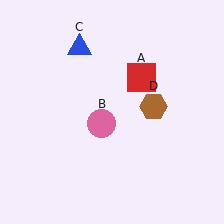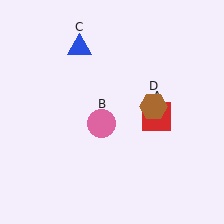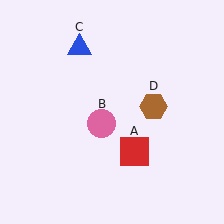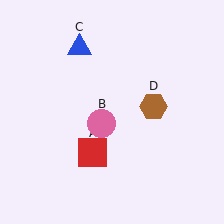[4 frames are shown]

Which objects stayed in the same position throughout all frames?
Pink circle (object B) and blue triangle (object C) and brown hexagon (object D) remained stationary.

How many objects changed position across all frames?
1 object changed position: red square (object A).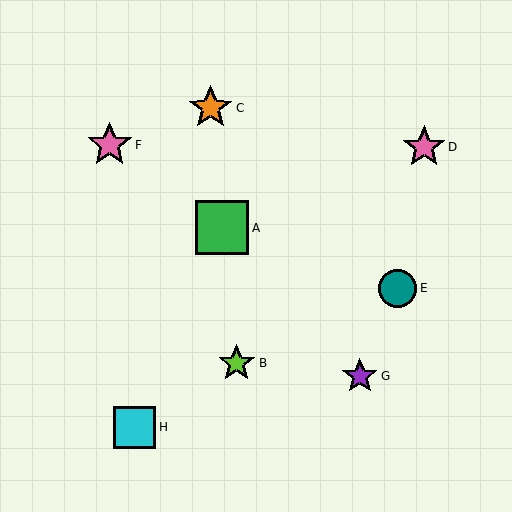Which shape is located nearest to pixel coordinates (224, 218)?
The green square (labeled A) at (222, 228) is nearest to that location.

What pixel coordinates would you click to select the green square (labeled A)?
Click at (222, 228) to select the green square A.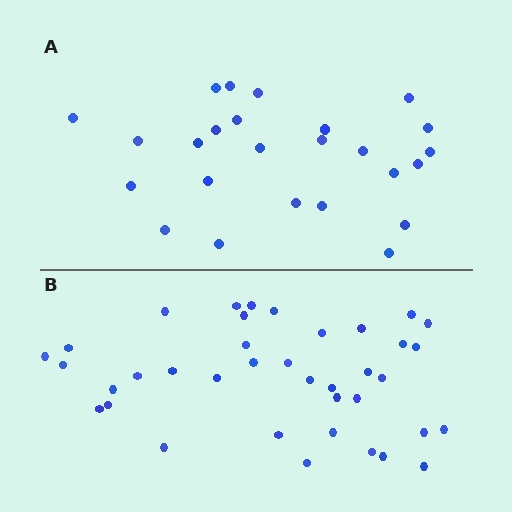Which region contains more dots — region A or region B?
Region B (the bottom region) has more dots.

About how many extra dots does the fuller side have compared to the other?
Region B has approximately 15 more dots than region A.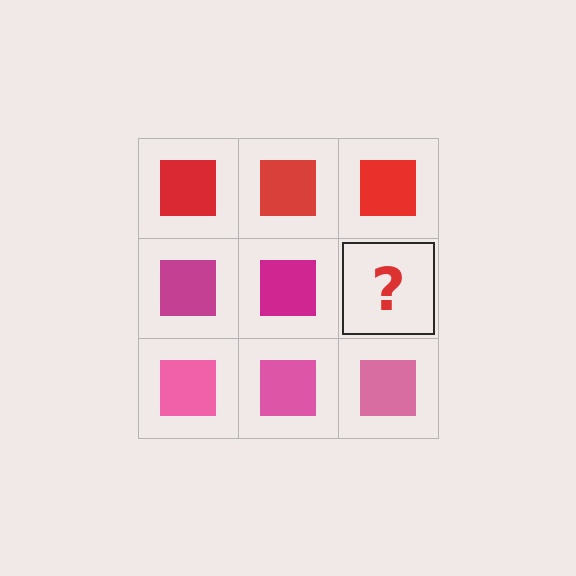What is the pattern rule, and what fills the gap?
The rule is that each row has a consistent color. The gap should be filled with a magenta square.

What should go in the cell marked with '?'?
The missing cell should contain a magenta square.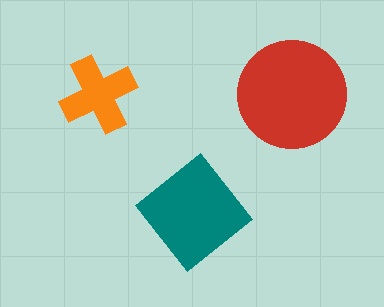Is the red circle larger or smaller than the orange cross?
Larger.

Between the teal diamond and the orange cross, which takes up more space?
The teal diamond.